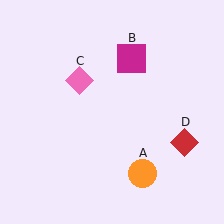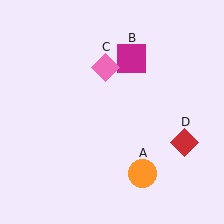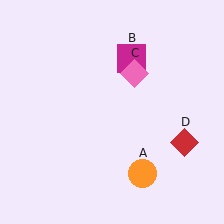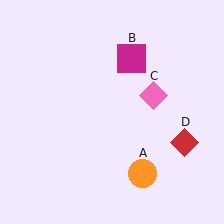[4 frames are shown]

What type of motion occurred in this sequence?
The pink diamond (object C) rotated clockwise around the center of the scene.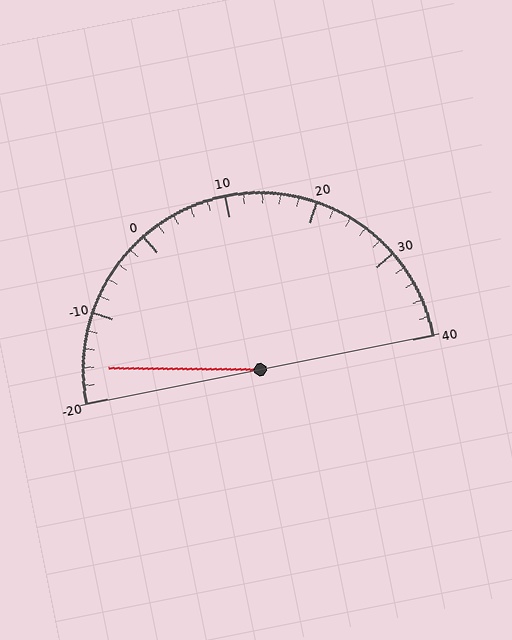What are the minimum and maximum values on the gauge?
The gauge ranges from -20 to 40.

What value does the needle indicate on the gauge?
The needle indicates approximately -16.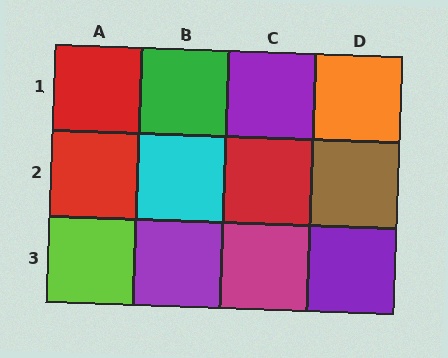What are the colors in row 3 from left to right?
Lime, purple, magenta, purple.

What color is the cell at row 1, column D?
Orange.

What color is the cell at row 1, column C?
Purple.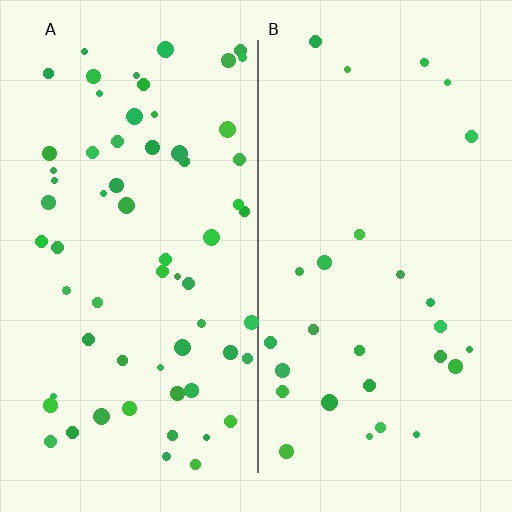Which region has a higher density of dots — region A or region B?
A (the left).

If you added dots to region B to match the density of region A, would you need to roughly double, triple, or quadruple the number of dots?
Approximately double.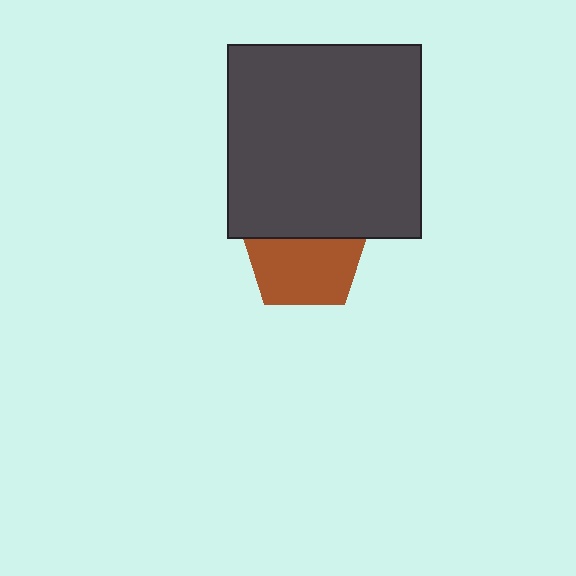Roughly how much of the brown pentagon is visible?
About half of it is visible (roughly 60%).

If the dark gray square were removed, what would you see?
You would see the complete brown pentagon.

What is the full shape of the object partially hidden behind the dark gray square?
The partially hidden object is a brown pentagon.